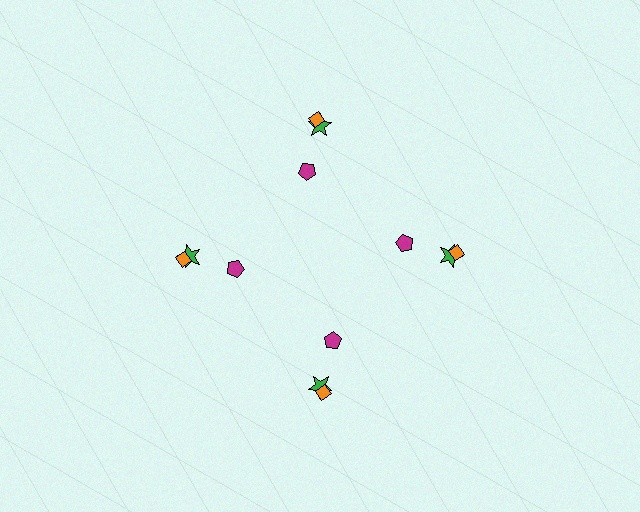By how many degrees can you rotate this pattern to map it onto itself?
The pattern maps onto itself every 90 degrees of rotation.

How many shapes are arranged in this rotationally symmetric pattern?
There are 12 shapes, arranged in 4 groups of 3.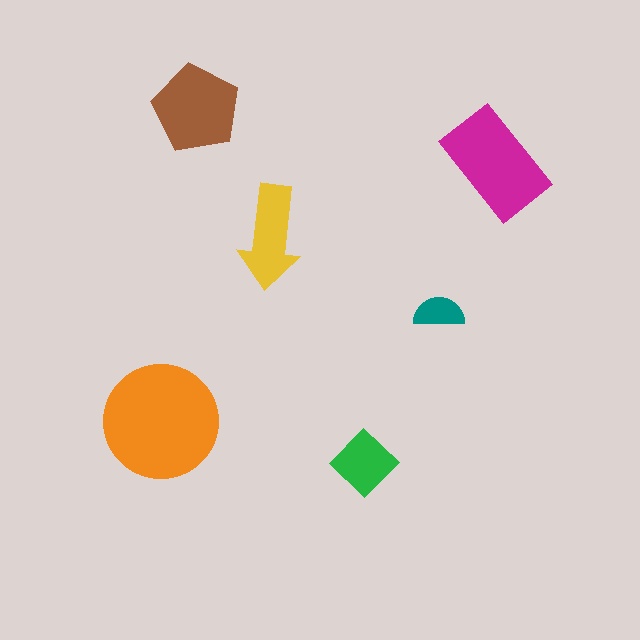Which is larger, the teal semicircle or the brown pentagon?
The brown pentagon.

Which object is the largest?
The orange circle.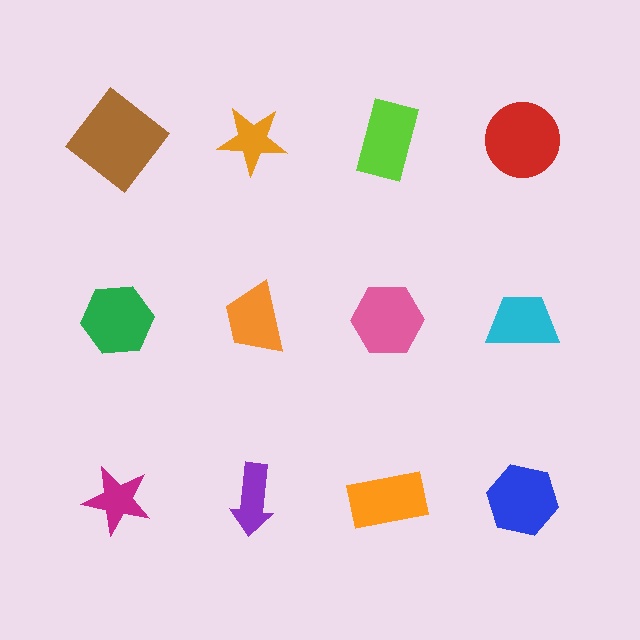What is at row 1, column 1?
A brown diamond.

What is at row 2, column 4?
A cyan trapezoid.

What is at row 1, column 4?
A red circle.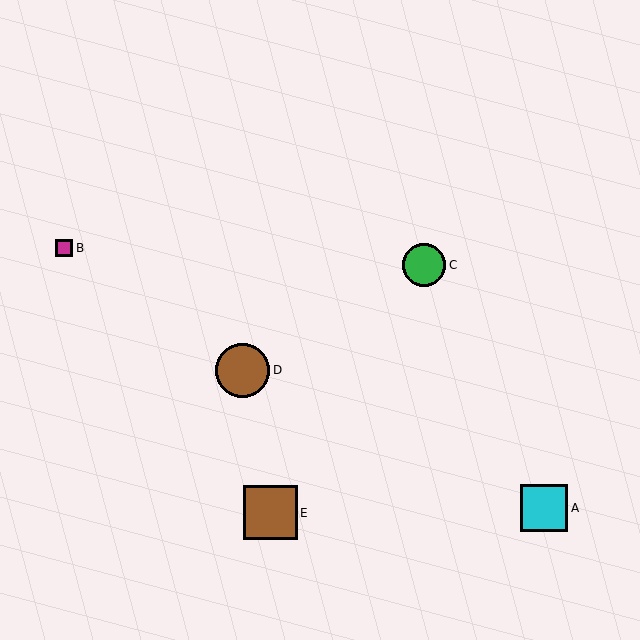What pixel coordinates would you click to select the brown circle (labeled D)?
Click at (243, 370) to select the brown circle D.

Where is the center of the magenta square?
The center of the magenta square is at (64, 248).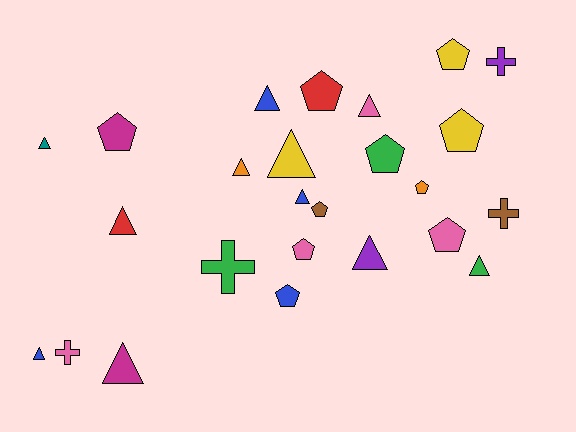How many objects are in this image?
There are 25 objects.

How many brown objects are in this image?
There are 2 brown objects.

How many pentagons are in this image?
There are 10 pentagons.